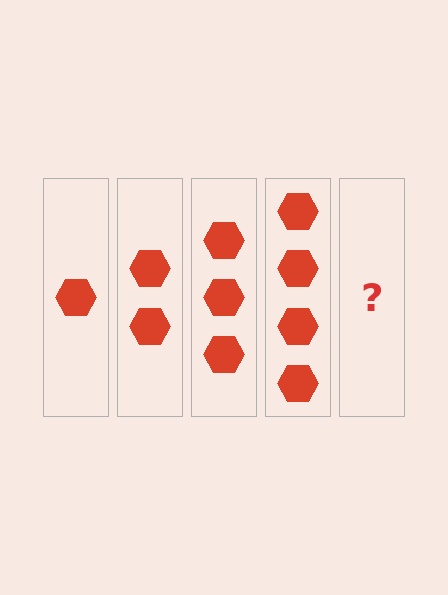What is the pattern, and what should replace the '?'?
The pattern is that each step adds one more hexagon. The '?' should be 5 hexagons.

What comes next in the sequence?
The next element should be 5 hexagons.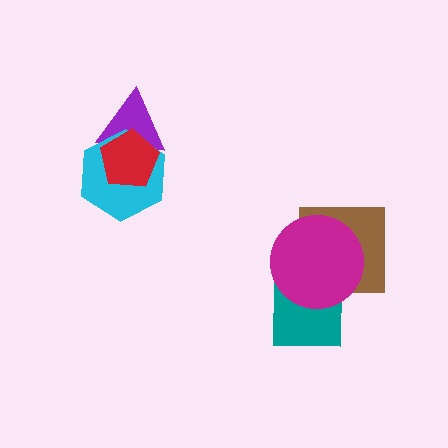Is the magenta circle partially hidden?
No, no other shape covers it.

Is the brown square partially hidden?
Yes, it is partially covered by another shape.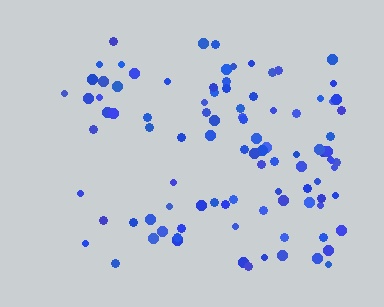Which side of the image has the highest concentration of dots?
The right.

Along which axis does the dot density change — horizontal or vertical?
Horizontal.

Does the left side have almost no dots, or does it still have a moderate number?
Still a moderate number, just noticeably fewer than the right.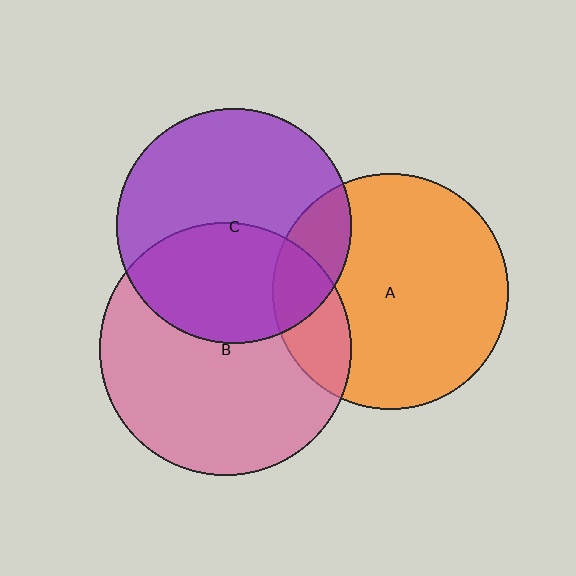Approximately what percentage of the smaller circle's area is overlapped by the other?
Approximately 40%.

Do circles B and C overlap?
Yes.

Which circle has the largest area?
Circle B (pink).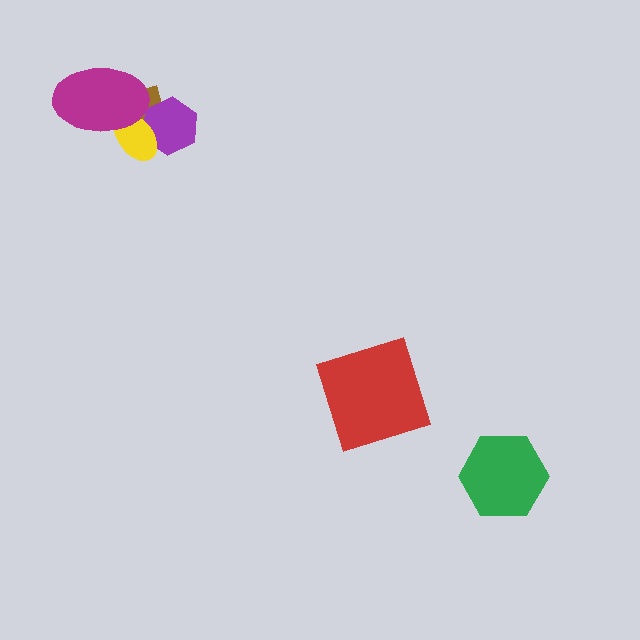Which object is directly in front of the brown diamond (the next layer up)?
The purple hexagon is directly in front of the brown diamond.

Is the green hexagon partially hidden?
No, no other shape covers it.